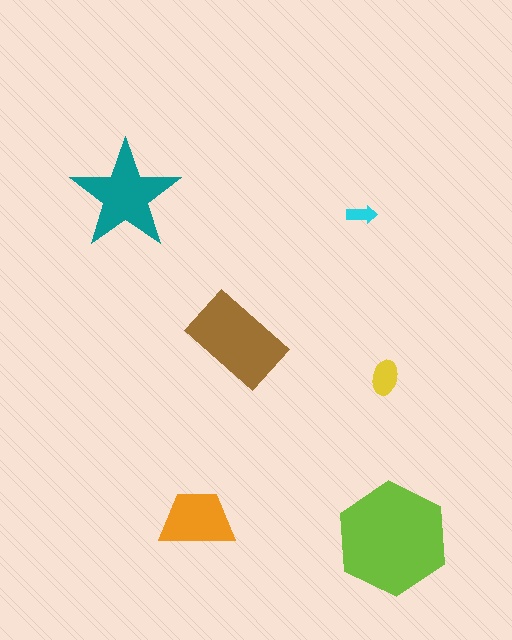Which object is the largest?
The lime hexagon.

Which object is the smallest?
The cyan arrow.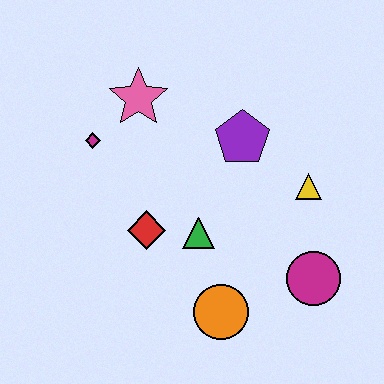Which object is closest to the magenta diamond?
The pink star is closest to the magenta diamond.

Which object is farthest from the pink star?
The magenta circle is farthest from the pink star.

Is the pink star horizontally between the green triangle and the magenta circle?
No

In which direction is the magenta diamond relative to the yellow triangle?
The magenta diamond is to the left of the yellow triangle.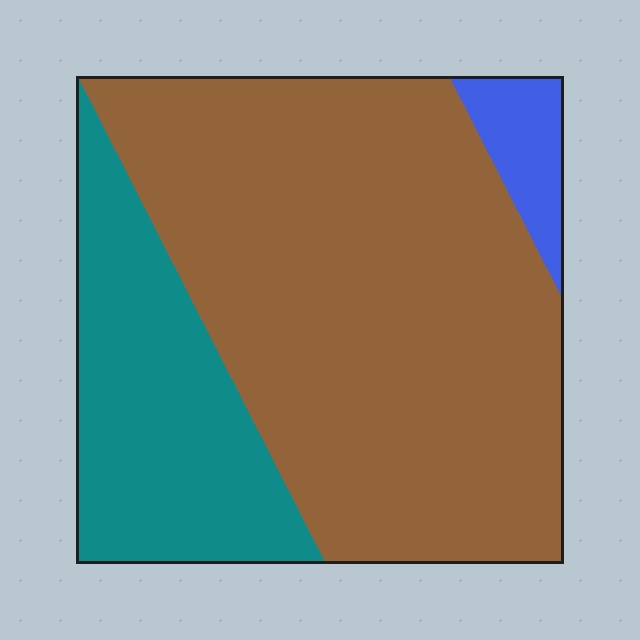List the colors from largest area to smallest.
From largest to smallest: brown, teal, blue.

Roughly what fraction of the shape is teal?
Teal takes up about one quarter (1/4) of the shape.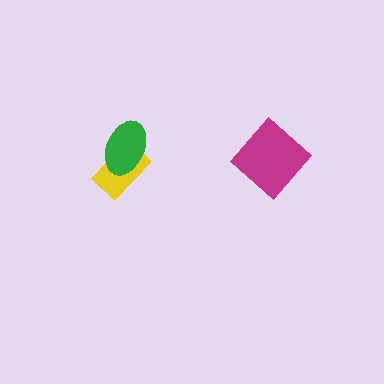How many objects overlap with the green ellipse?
1 object overlaps with the green ellipse.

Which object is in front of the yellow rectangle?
The green ellipse is in front of the yellow rectangle.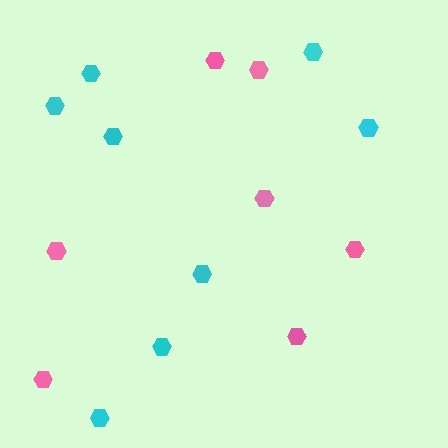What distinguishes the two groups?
There are 2 groups: one group of pink hexagons (7) and one group of cyan hexagons (8).